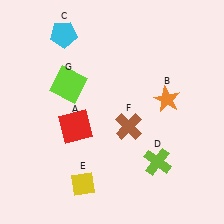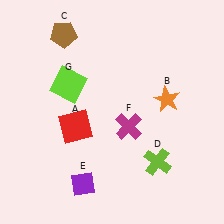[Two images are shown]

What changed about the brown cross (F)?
In Image 1, F is brown. In Image 2, it changed to magenta.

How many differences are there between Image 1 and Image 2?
There are 3 differences between the two images.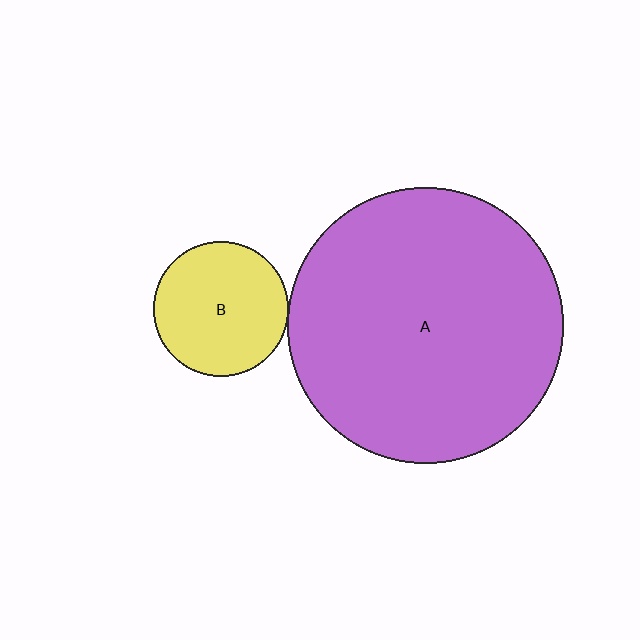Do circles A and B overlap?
Yes.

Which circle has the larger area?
Circle A (purple).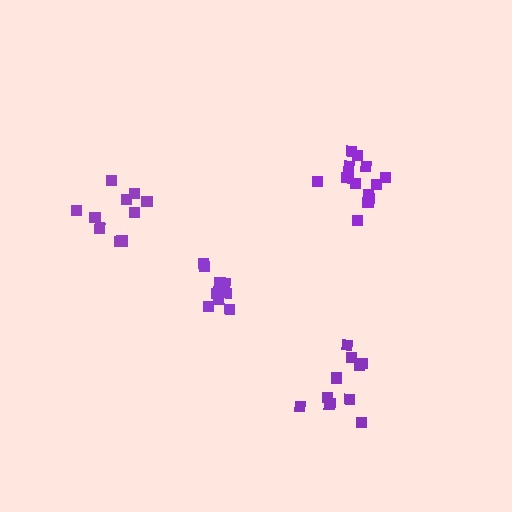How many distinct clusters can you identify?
There are 4 distinct clusters.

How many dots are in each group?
Group 1: 10 dots, Group 2: 14 dots, Group 3: 10 dots, Group 4: 10 dots (44 total).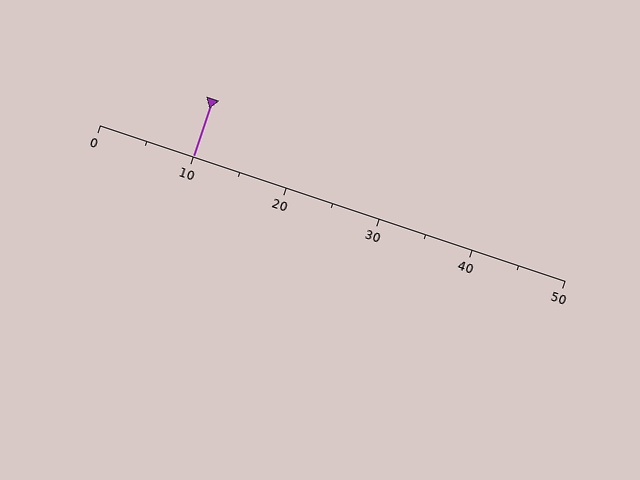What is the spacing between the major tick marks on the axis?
The major ticks are spaced 10 apart.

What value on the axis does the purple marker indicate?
The marker indicates approximately 10.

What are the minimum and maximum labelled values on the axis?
The axis runs from 0 to 50.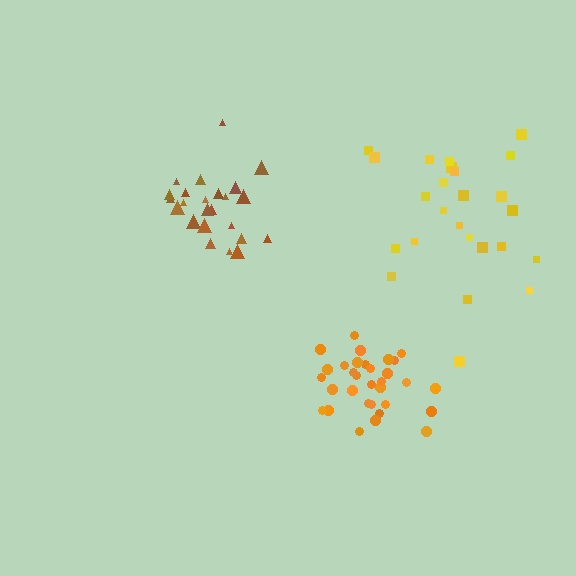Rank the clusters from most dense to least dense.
orange, brown, yellow.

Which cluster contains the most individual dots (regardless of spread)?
Orange (32).